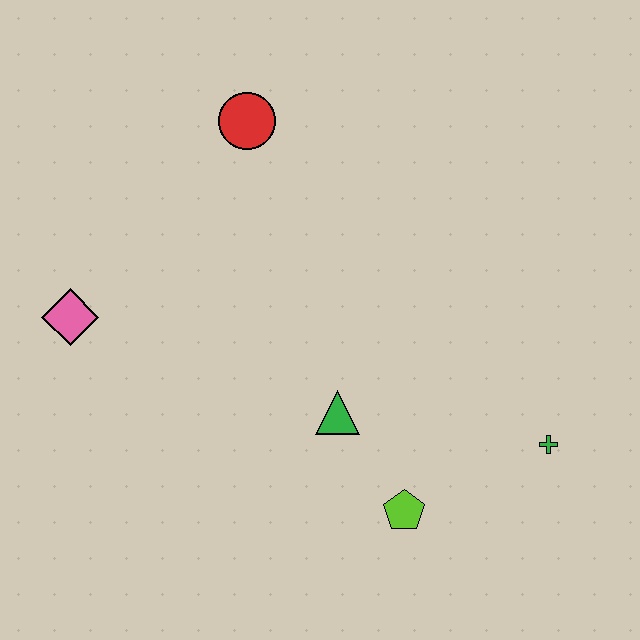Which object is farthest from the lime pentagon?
The red circle is farthest from the lime pentagon.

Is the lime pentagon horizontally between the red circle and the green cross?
Yes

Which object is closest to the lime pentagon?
The green triangle is closest to the lime pentagon.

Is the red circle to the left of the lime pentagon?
Yes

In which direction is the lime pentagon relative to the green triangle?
The lime pentagon is below the green triangle.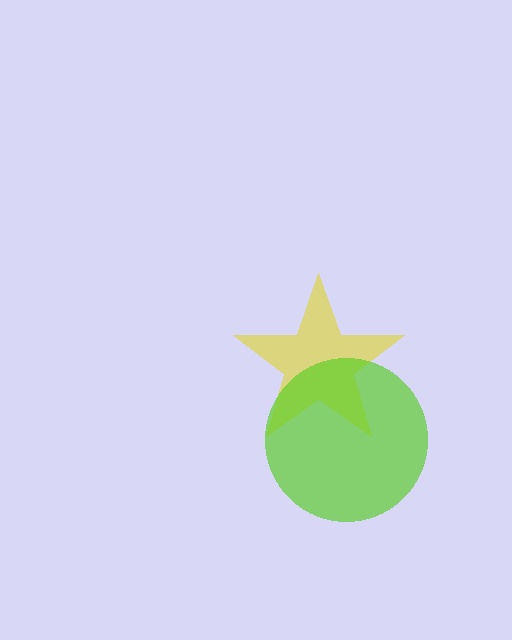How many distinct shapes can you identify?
There are 2 distinct shapes: a yellow star, a lime circle.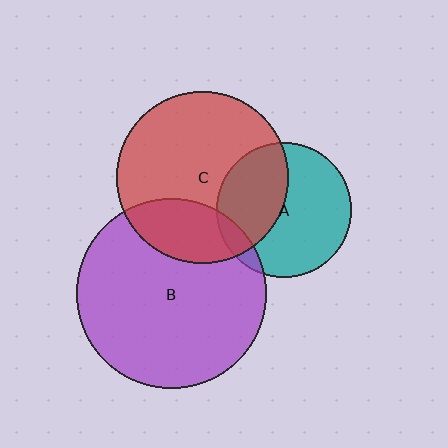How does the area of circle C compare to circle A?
Approximately 1.6 times.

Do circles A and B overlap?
Yes.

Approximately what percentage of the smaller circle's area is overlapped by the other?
Approximately 10%.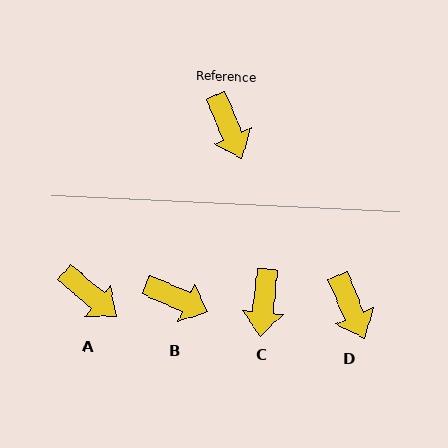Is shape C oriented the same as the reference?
No, it is off by about 28 degrees.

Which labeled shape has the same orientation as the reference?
D.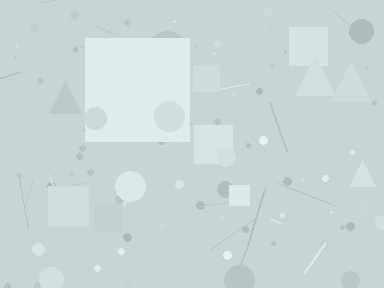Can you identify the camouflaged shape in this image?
The camouflaged shape is a square.